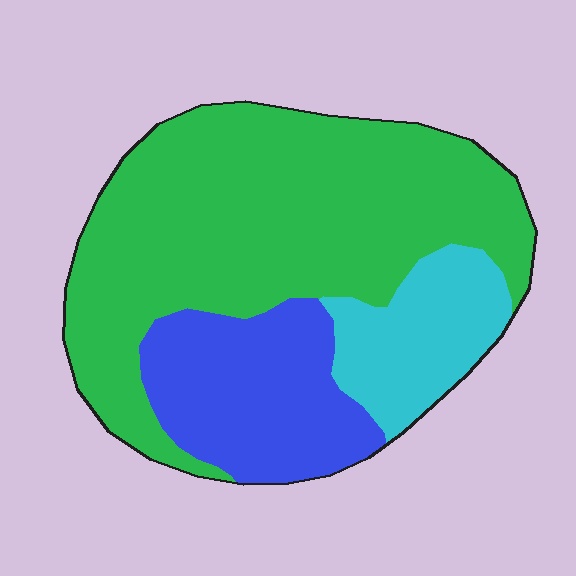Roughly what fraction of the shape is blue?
Blue covers 23% of the shape.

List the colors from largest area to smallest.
From largest to smallest: green, blue, cyan.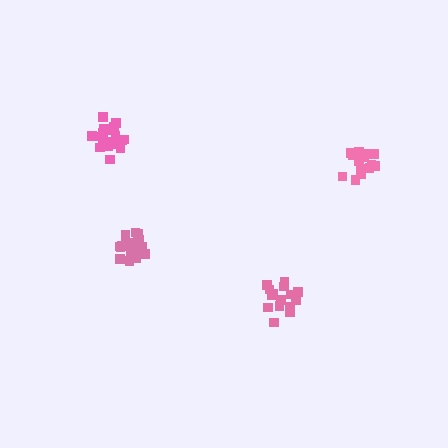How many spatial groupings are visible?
There are 4 spatial groupings.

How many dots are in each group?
Group 1: 15 dots, Group 2: 17 dots, Group 3: 19 dots, Group 4: 21 dots (72 total).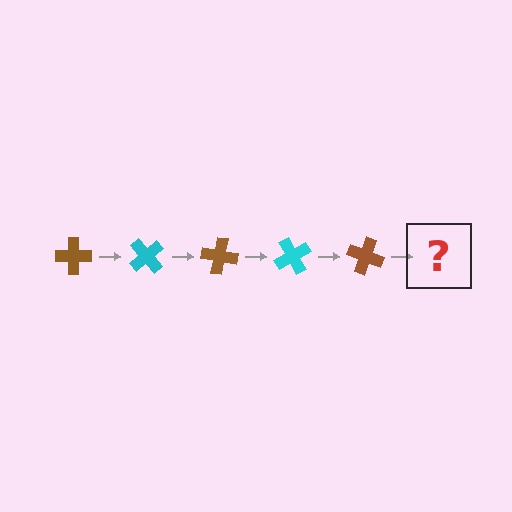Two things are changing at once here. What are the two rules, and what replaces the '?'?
The two rules are that it rotates 50 degrees each step and the color cycles through brown and cyan. The '?' should be a cyan cross, rotated 250 degrees from the start.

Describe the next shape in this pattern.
It should be a cyan cross, rotated 250 degrees from the start.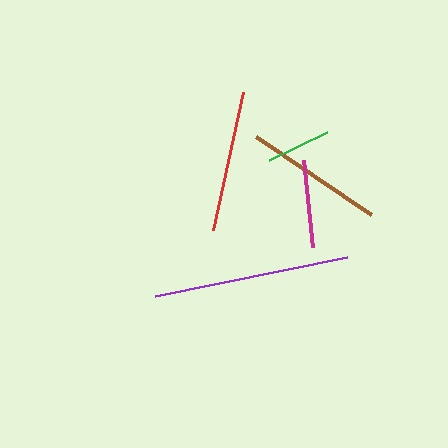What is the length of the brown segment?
The brown segment is approximately 139 pixels long.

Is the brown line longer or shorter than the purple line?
The purple line is longer than the brown line.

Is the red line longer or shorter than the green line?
The red line is longer than the green line.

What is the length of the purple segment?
The purple segment is approximately 196 pixels long.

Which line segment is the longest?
The purple line is the longest at approximately 196 pixels.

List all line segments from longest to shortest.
From longest to shortest: purple, red, brown, magenta, green.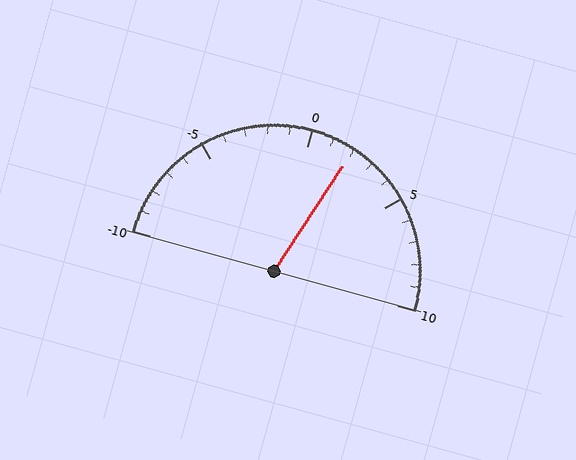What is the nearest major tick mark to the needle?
The nearest major tick mark is 0.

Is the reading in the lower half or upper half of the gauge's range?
The reading is in the upper half of the range (-10 to 10).